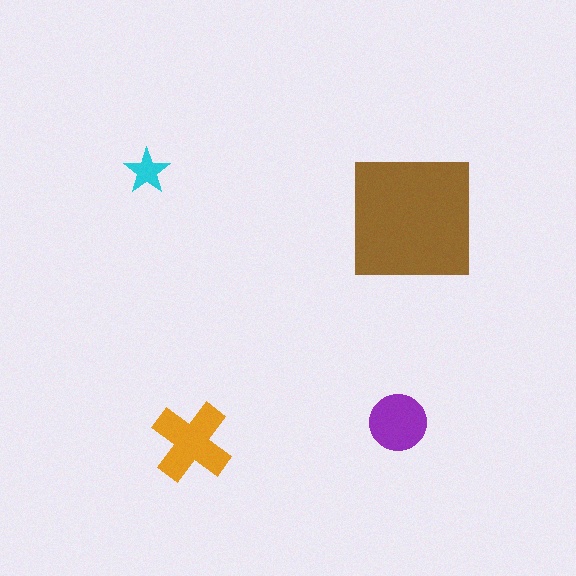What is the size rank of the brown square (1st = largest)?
1st.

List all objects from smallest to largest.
The cyan star, the purple circle, the orange cross, the brown square.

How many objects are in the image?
There are 4 objects in the image.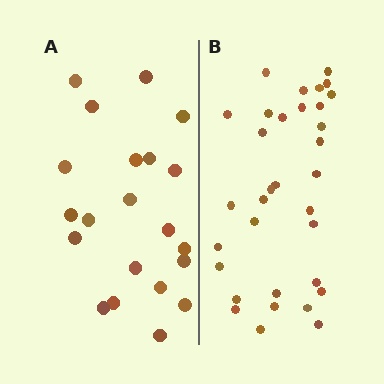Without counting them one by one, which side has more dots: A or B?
Region B (the right region) has more dots.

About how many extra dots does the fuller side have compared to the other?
Region B has roughly 12 or so more dots than region A.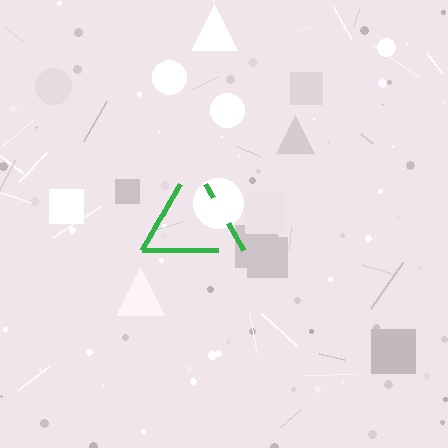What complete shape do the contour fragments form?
The contour fragments form a triangle.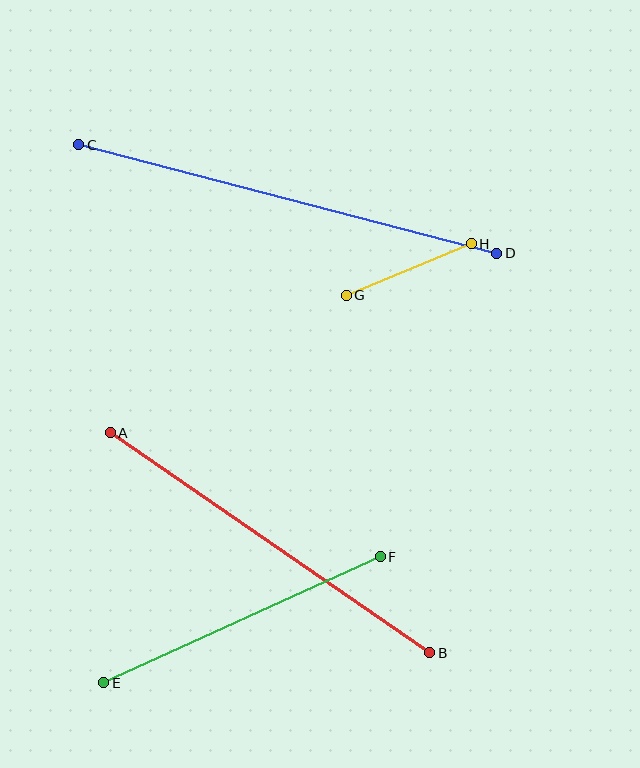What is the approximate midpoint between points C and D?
The midpoint is at approximately (288, 199) pixels.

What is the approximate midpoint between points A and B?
The midpoint is at approximately (270, 543) pixels.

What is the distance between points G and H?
The distance is approximately 135 pixels.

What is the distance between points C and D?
The distance is approximately 432 pixels.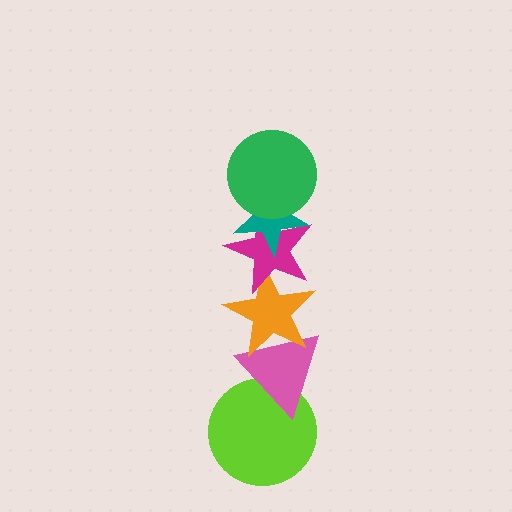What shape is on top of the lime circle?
The pink triangle is on top of the lime circle.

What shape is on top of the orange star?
The magenta star is on top of the orange star.